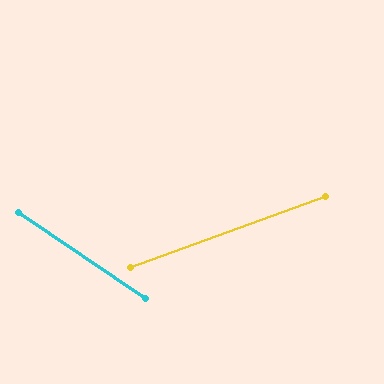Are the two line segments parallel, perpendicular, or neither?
Neither parallel nor perpendicular — they differ by about 54°.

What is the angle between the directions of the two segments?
Approximately 54 degrees.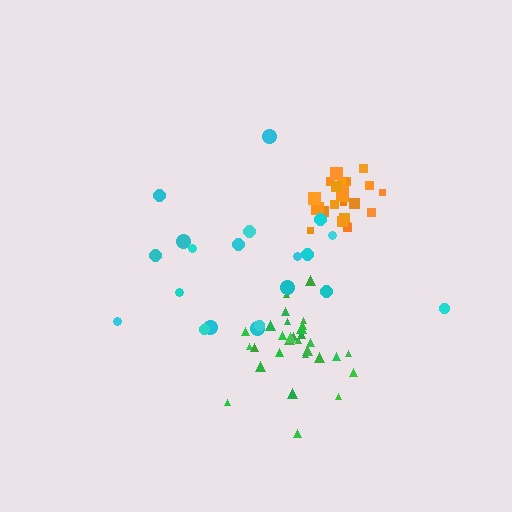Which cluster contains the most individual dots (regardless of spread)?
Green (30).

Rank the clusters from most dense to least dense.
orange, green, cyan.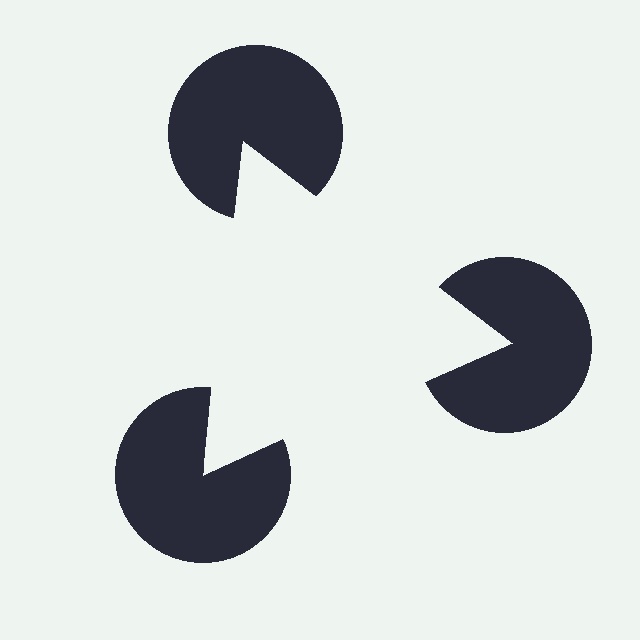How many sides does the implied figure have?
3 sides.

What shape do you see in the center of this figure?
An illusory triangle — its edges are inferred from the aligned wedge cuts in the pac-man discs, not physically drawn.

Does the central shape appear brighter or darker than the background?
It typically appears slightly brighter than the background, even though no actual brightness change is drawn.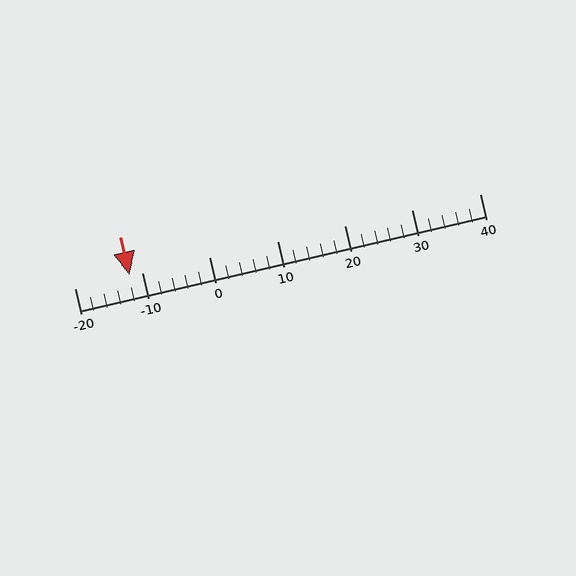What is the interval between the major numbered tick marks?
The major tick marks are spaced 10 units apart.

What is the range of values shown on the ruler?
The ruler shows values from -20 to 40.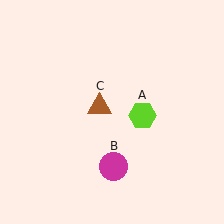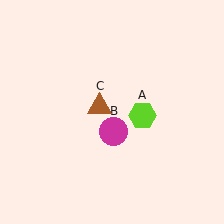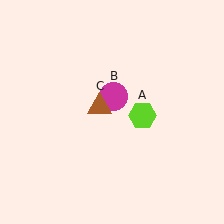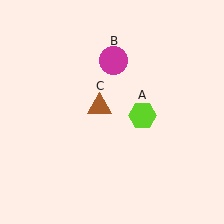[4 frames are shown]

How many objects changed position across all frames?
1 object changed position: magenta circle (object B).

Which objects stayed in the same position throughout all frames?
Lime hexagon (object A) and brown triangle (object C) remained stationary.